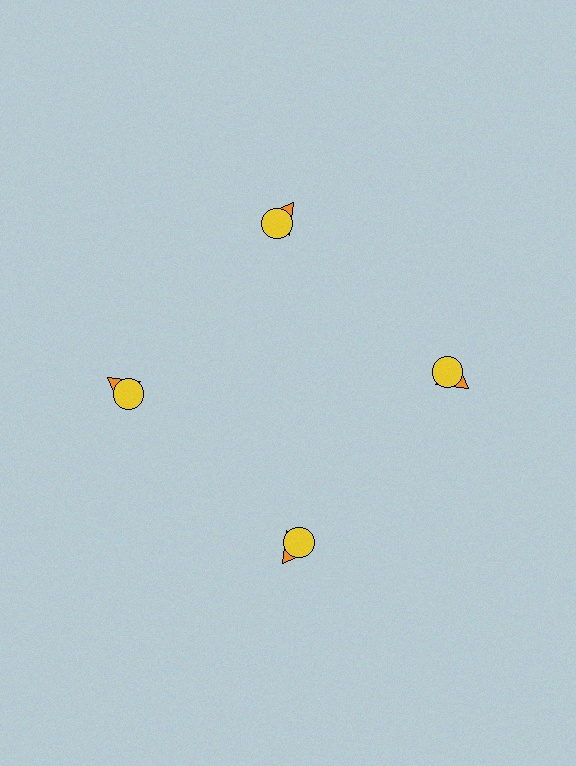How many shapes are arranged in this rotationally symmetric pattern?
There are 8 shapes, arranged in 4 groups of 2.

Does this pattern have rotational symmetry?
Yes, this pattern has 4-fold rotational symmetry. It looks the same after rotating 90 degrees around the center.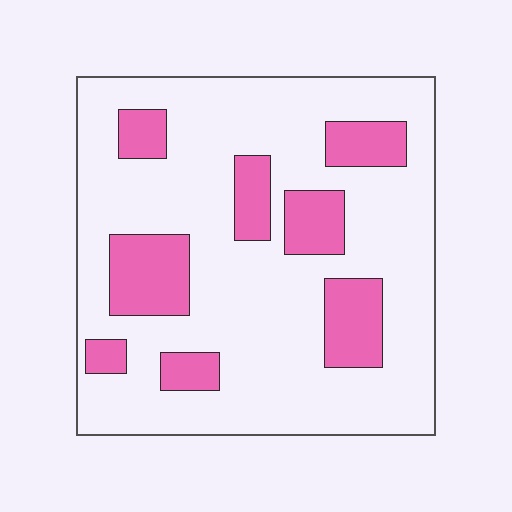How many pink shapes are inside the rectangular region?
8.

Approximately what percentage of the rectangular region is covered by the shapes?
Approximately 20%.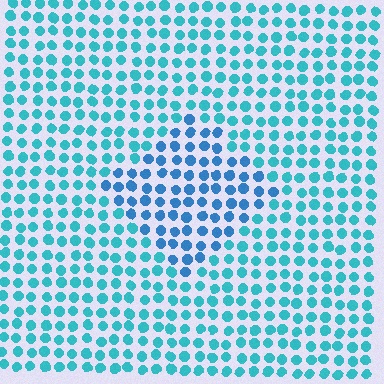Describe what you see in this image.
The image is filled with small cyan elements in a uniform arrangement. A diamond-shaped region is visible where the elements are tinted to a slightly different hue, forming a subtle color boundary.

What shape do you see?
I see a diamond.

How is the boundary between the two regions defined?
The boundary is defined purely by a slight shift in hue (about 26 degrees). Spacing, size, and orientation are identical on both sides.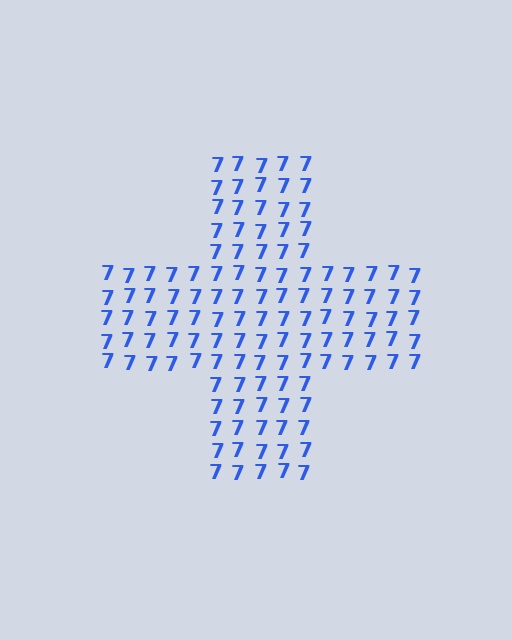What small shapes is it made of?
It is made of small digit 7's.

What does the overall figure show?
The overall figure shows a cross.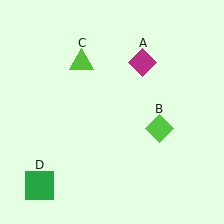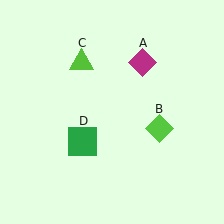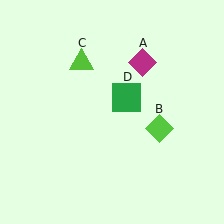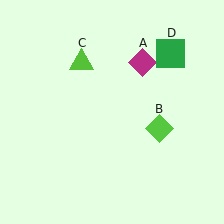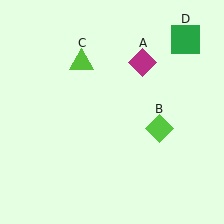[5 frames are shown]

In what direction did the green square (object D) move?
The green square (object D) moved up and to the right.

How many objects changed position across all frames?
1 object changed position: green square (object D).